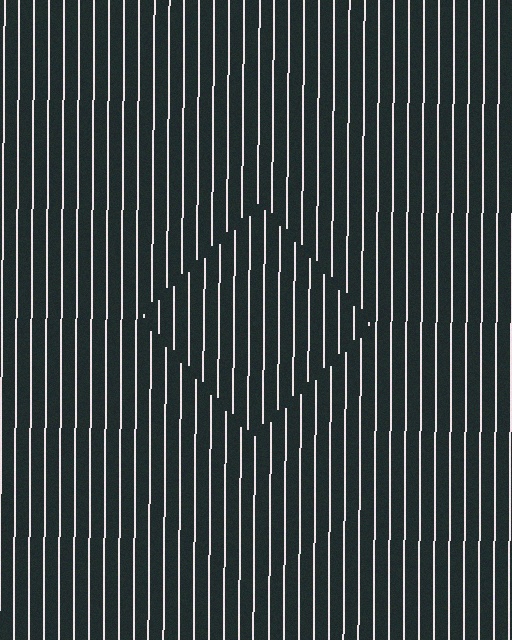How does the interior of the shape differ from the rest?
The interior of the shape contains the same grating, shifted by half a period — the contour is defined by the phase discontinuity where line-ends from the inner and outer gratings abut.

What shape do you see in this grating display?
An illusory square. The interior of the shape contains the same grating, shifted by half a period — the contour is defined by the phase discontinuity where line-ends from the inner and outer gratings abut.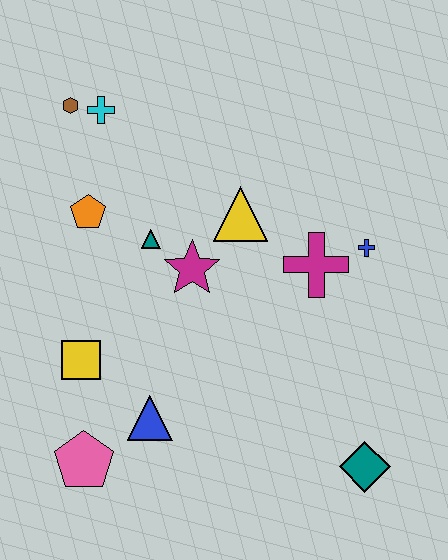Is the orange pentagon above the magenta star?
Yes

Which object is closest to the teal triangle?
The magenta star is closest to the teal triangle.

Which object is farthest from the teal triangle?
The teal diamond is farthest from the teal triangle.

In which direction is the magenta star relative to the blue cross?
The magenta star is to the left of the blue cross.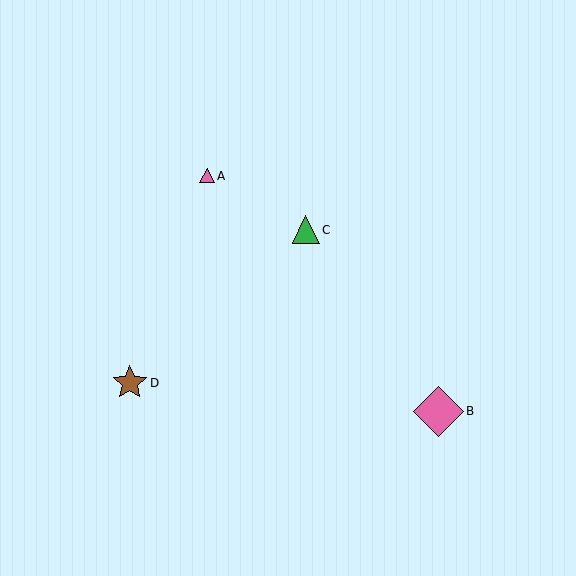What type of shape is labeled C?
Shape C is a green triangle.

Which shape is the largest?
The pink diamond (labeled B) is the largest.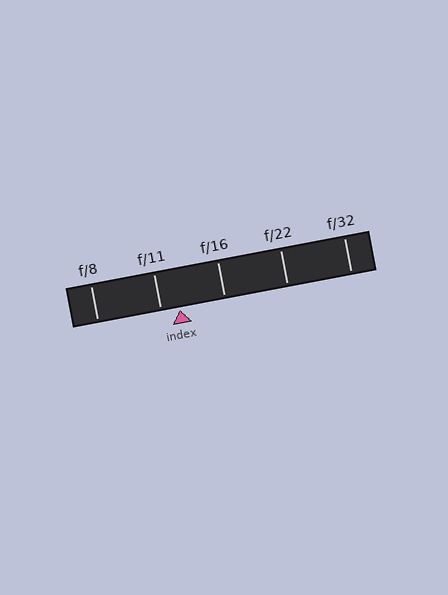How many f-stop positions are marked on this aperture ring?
There are 5 f-stop positions marked.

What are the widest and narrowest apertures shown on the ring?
The widest aperture shown is f/8 and the narrowest is f/32.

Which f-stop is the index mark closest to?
The index mark is closest to f/11.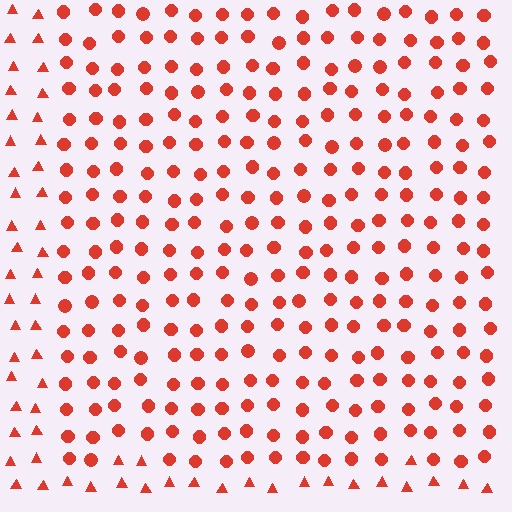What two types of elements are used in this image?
The image uses circles inside the rectangle region and triangles outside it.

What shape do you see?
I see a rectangle.